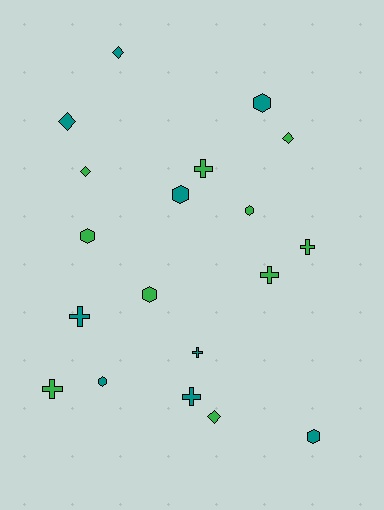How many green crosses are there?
There are 4 green crosses.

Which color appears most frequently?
Green, with 10 objects.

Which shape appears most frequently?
Cross, with 7 objects.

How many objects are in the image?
There are 19 objects.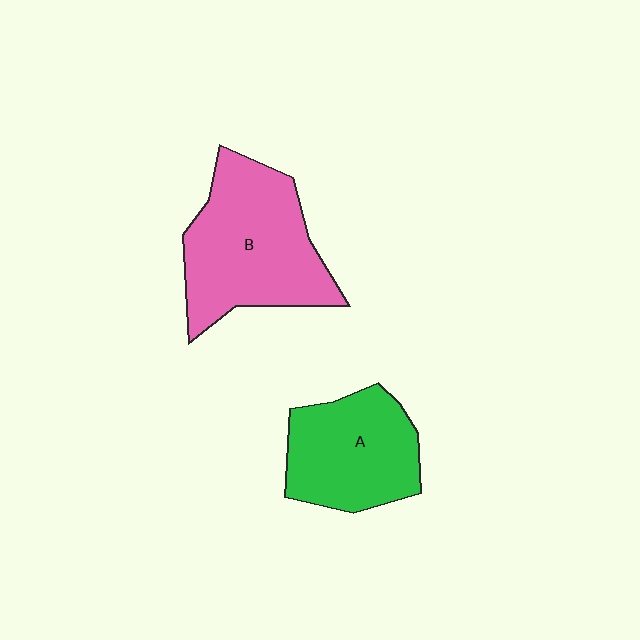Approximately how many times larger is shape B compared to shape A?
Approximately 1.3 times.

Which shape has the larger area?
Shape B (pink).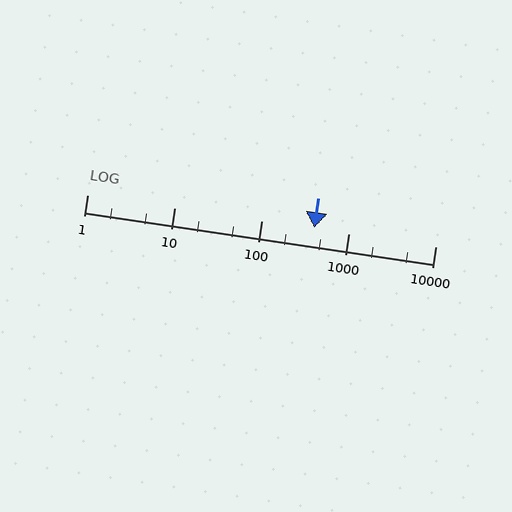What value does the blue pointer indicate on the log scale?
The pointer indicates approximately 410.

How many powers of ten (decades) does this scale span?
The scale spans 4 decades, from 1 to 10000.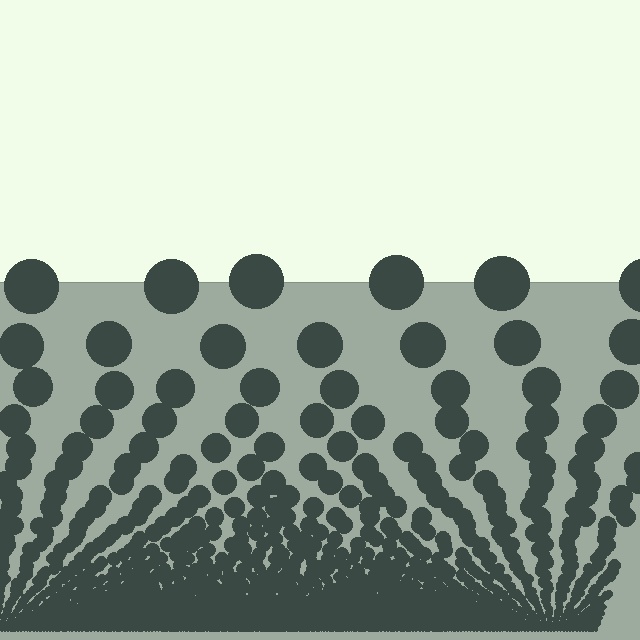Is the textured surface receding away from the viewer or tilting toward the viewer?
The surface appears to tilt toward the viewer. Texture elements get larger and sparser toward the top.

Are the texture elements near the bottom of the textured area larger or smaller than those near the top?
Smaller. The gradient is inverted — elements near the bottom are smaller and denser.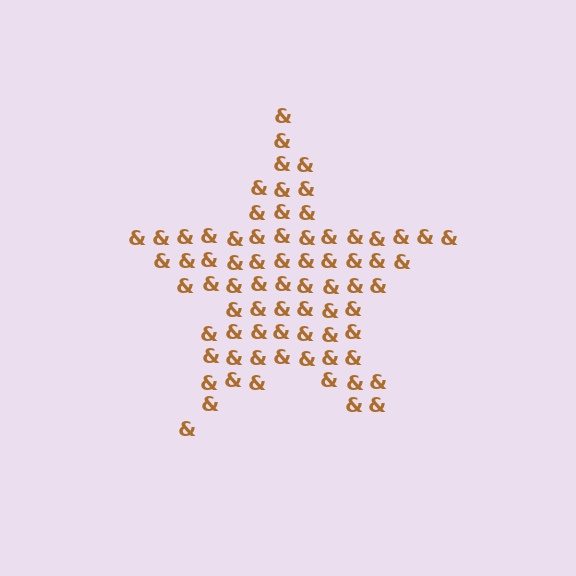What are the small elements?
The small elements are ampersands.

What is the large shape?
The large shape is a star.